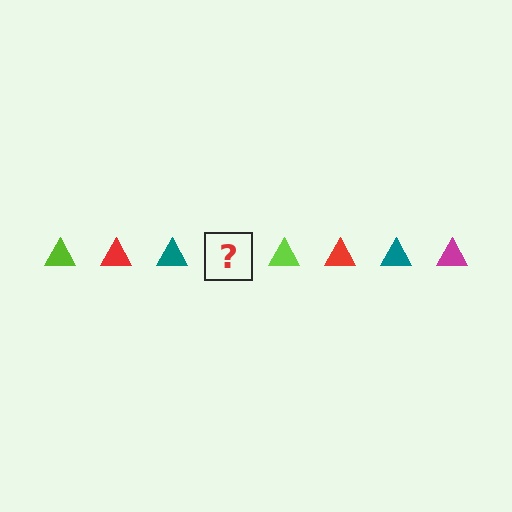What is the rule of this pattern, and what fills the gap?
The rule is that the pattern cycles through lime, red, teal, magenta triangles. The gap should be filled with a magenta triangle.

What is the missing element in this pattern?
The missing element is a magenta triangle.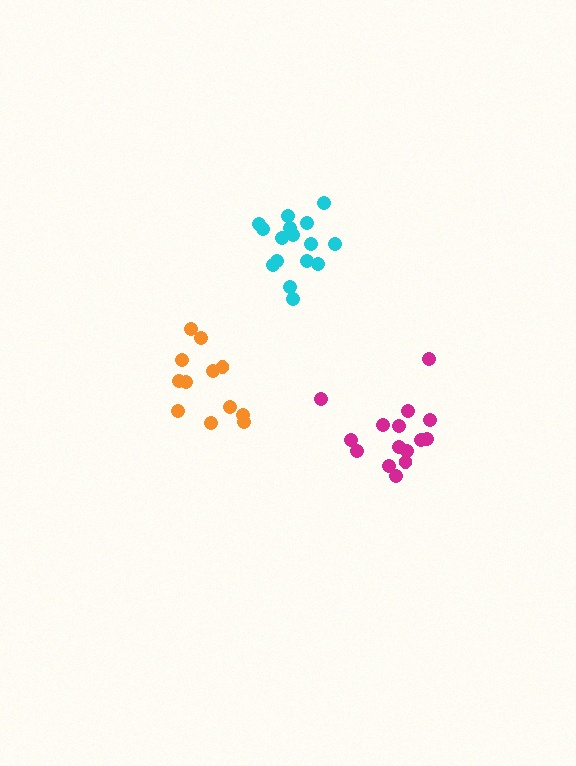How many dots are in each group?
Group 1: 16 dots, Group 2: 15 dots, Group 3: 12 dots (43 total).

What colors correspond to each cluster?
The clusters are colored: cyan, magenta, orange.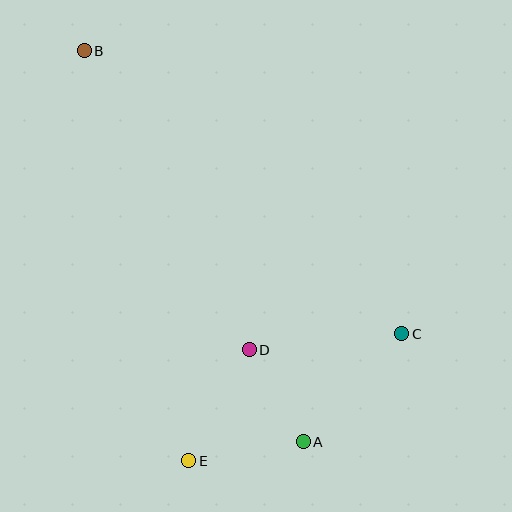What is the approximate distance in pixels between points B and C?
The distance between B and C is approximately 425 pixels.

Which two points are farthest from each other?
Points A and B are farthest from each other.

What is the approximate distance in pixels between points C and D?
The distance between C and D is approximately 153 pixels.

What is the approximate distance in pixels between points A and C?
The distance between A and C is approximately 146 pixels.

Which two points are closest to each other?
Points A and D are closest to each other.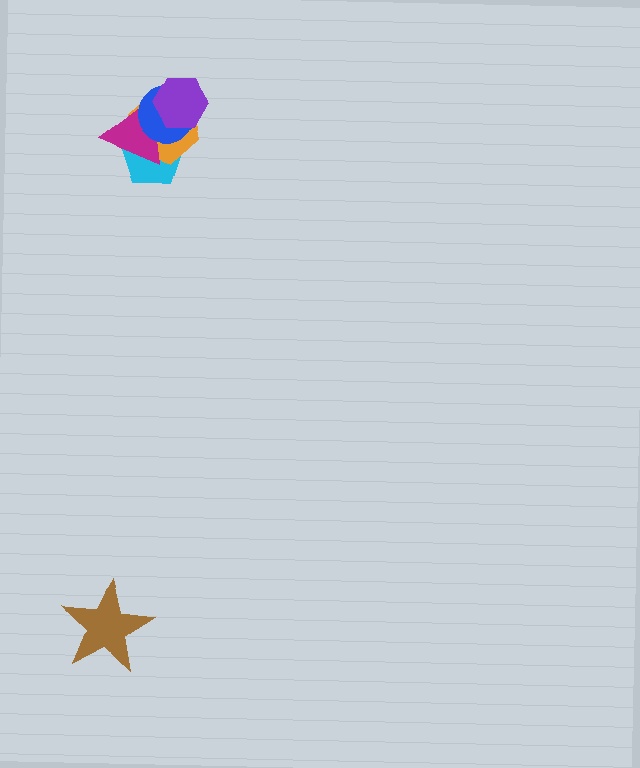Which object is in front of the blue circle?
The purple hexagon is in front of the blue circle.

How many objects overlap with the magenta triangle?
4 objects overlap with the magenta triangle.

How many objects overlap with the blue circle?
4 objects overlap with the blue circle.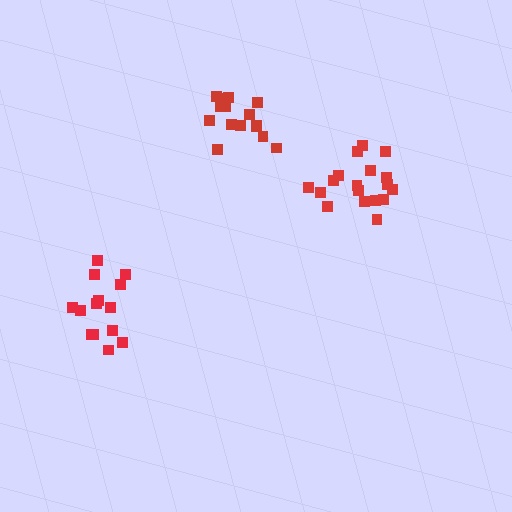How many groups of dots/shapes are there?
There are 3 groups.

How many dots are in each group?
Group 1: 14 dots, Group 2: 18 dots, Group 3: 15 dots (47 total).